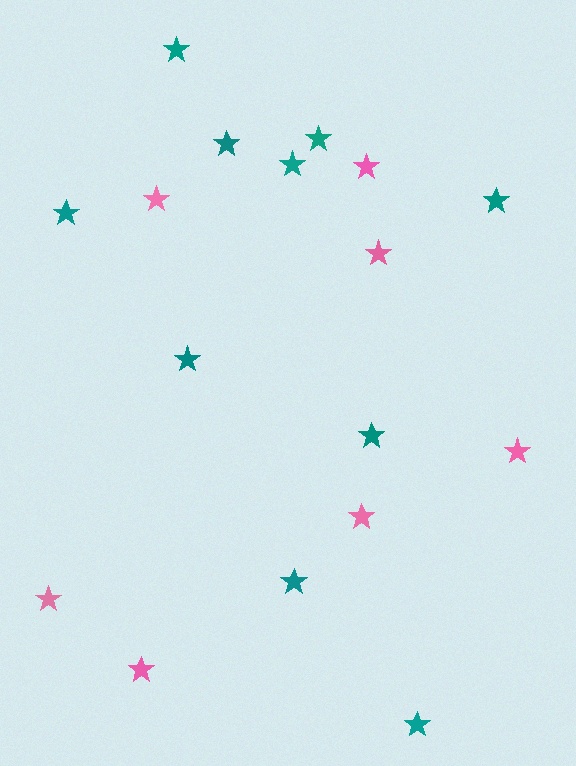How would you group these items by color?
There are 2 groups: one group of teal stars (10) and one group of pink stars (7).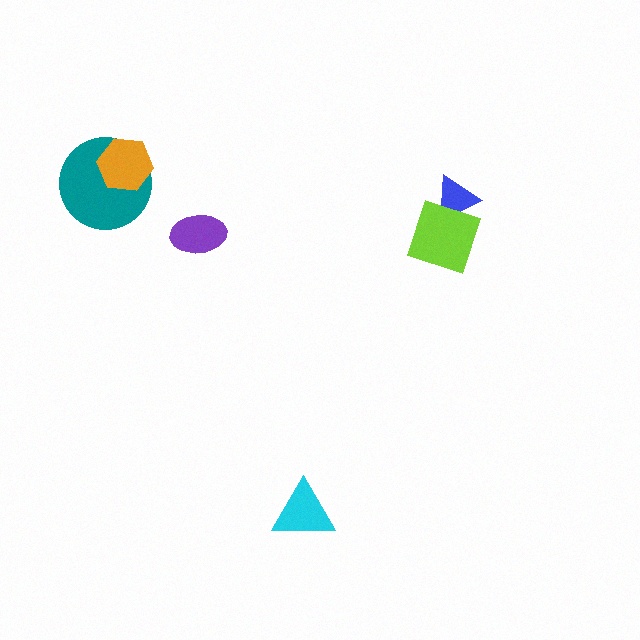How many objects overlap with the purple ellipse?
0 objects overlap with the purple ellipse.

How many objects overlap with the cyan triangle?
0 objects overlap with the cyan triangle.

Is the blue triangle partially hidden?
Yes, it is partially covered by another shape.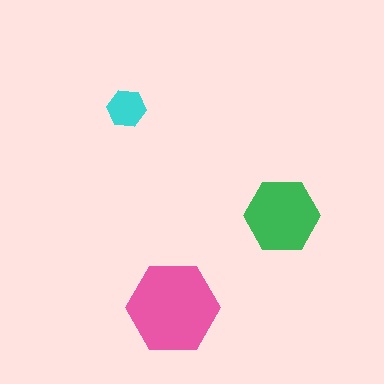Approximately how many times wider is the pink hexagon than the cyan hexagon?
About 2.5 times wider.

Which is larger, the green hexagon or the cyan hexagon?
The green one.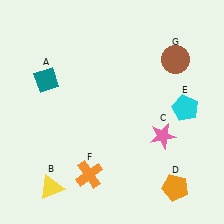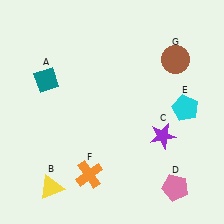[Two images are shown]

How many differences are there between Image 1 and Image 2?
There are 2 differences between the two images.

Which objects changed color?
C changed from pink to purple. D changed from orange to pink.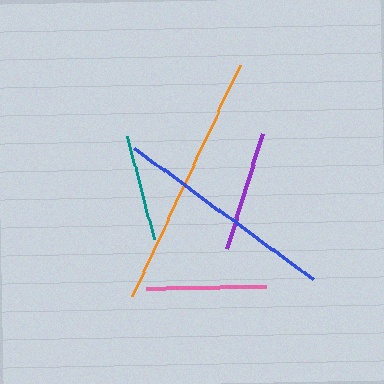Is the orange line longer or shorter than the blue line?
The orange line is longer than the blue line.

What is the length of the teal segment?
The teal segment is approximately 106 pixels long.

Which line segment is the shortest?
The teal line is the shortest at approximately 106 pixels.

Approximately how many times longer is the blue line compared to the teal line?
The blue line is approximately 2.1 times the length of the teal line.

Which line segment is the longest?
The orange line is the longest at approximately 254 pixels.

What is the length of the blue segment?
The blue segment is approximately 221 pixels long.